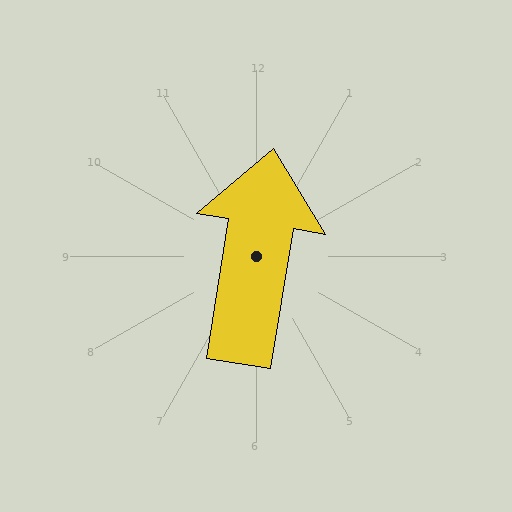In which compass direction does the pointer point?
North.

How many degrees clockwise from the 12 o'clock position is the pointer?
Approximately 9 degrees.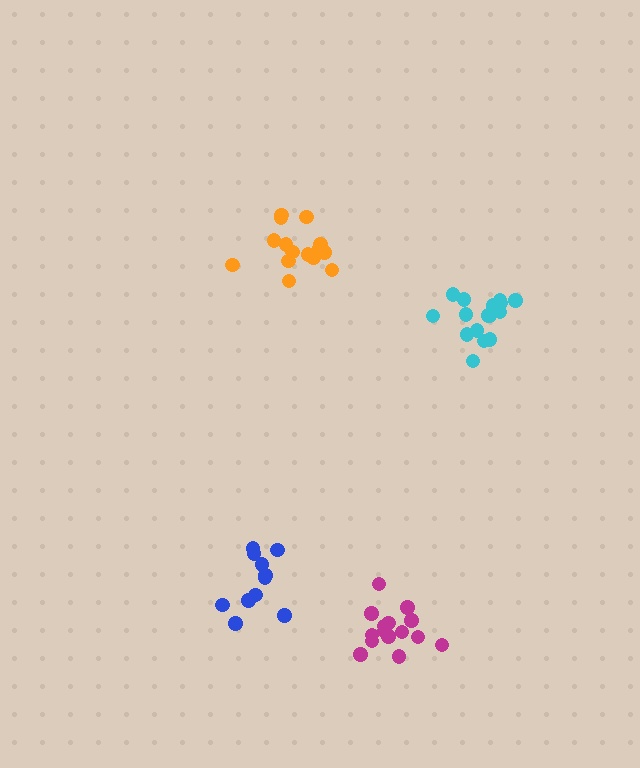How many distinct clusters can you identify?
There are 4 distinct clusters.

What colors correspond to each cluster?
The clusters are colored: cyan, blue, orange, magenta.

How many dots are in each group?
Group 1: 17 dots, Group 2: 11 dots, Group 3: 15 dots, Group 4: 15 dots (58 total).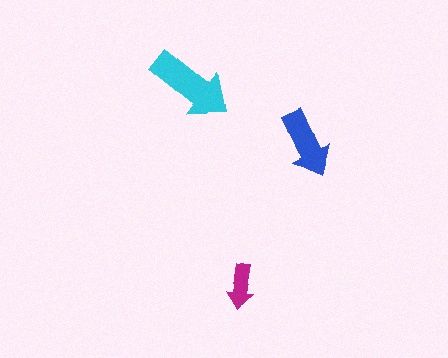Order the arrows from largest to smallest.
the cyan one, the blue one, the magenta one.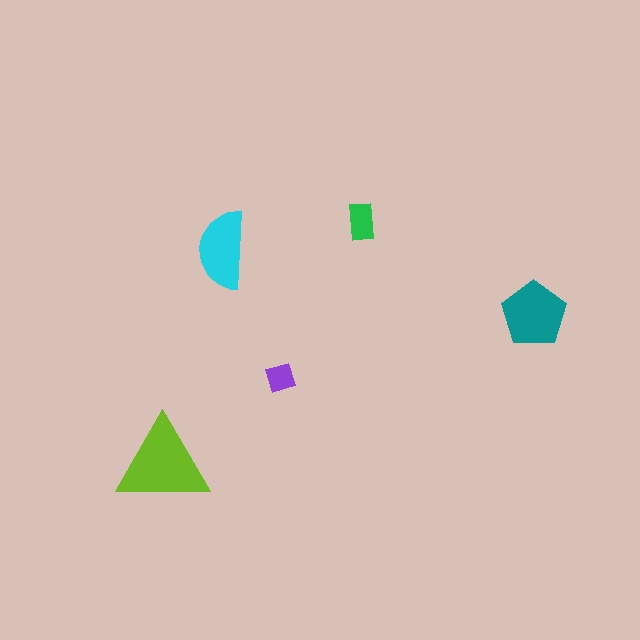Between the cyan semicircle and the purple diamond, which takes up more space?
The cyan semicircle.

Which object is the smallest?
The purple diamond.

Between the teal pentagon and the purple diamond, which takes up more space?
The teal pentagon.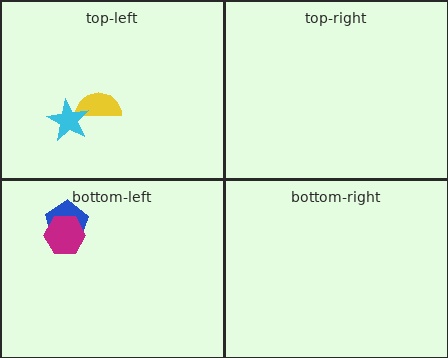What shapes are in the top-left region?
The yellow semicircle, the cyan star.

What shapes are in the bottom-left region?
The blue pentagon, the magenta hexagon.